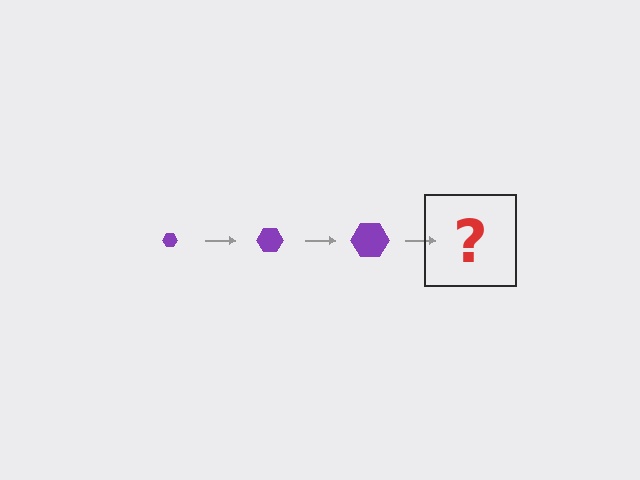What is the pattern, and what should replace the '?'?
The pattern is that the hexagon gets progressively larger each step. The '?' should be a purple hexagon, larger than the previous one.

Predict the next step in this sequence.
The next step is a purple hexagon, larger than the previous one.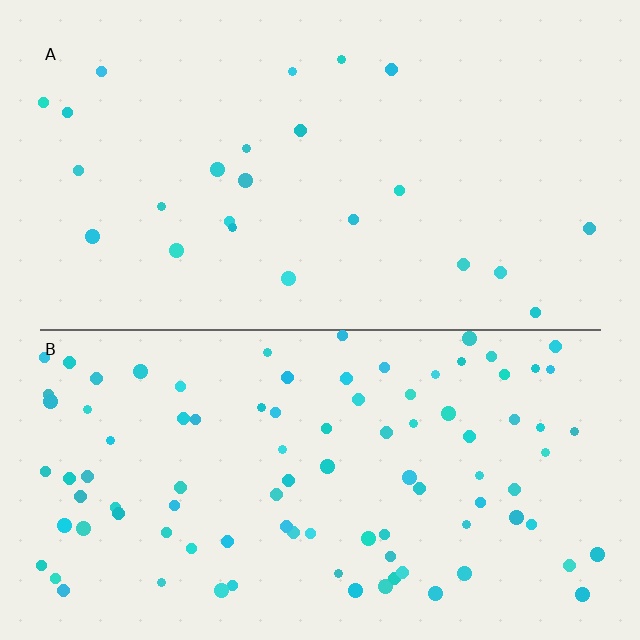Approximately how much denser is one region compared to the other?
Approximately 4.0× — region B over region A.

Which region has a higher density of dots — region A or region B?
B (the bottom).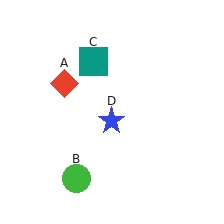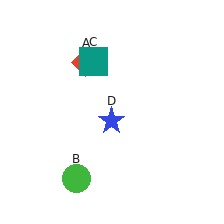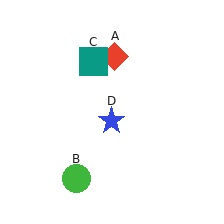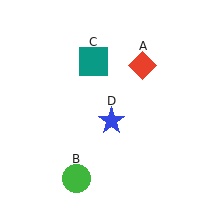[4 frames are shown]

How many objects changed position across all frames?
1 object changed position: red diamond (object A).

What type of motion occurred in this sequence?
The red diamond (object A) rotated clockwise around the center of the scene.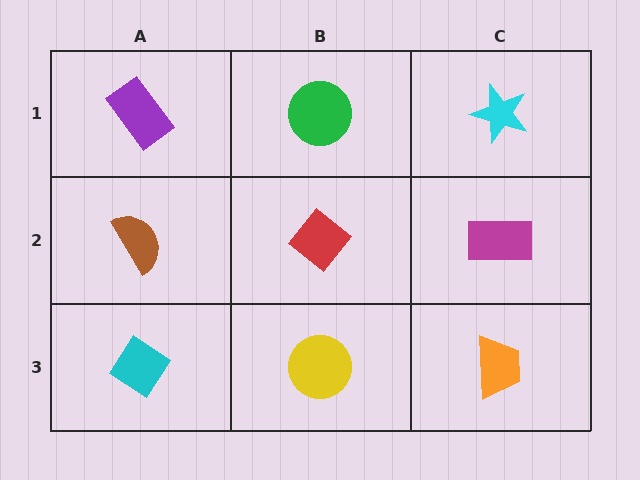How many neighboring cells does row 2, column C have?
3.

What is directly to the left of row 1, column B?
A purple rectangle.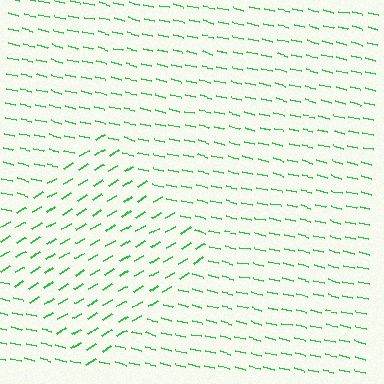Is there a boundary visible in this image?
Yes, there is a texture boundary formed by a change in line orientation.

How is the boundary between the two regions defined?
The boundary is defined purely by a change in line orientation (approximately 45 degrees difference). All lines are the same color and thickness.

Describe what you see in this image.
The image is filled with small green line segments. A diamond region in the image has lines oriented differently from the surrounding lines, creating a visible texture boundary.